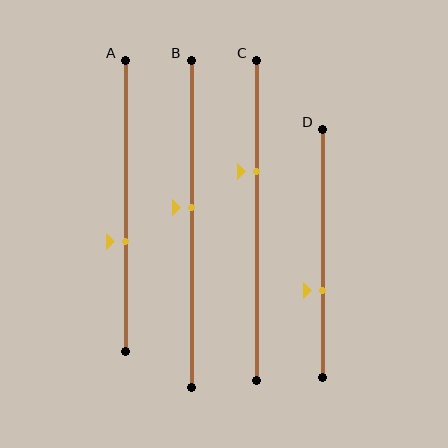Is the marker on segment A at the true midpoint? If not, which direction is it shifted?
No, the marker on segment A is shifted downward by about 12% of the segment length.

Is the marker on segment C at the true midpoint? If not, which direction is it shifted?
No, the marker on segment C is shifted upward by about 15% of the segment length.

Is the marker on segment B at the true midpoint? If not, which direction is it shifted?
No, the marker on segment B is shifted upward by about 5% of the segment length.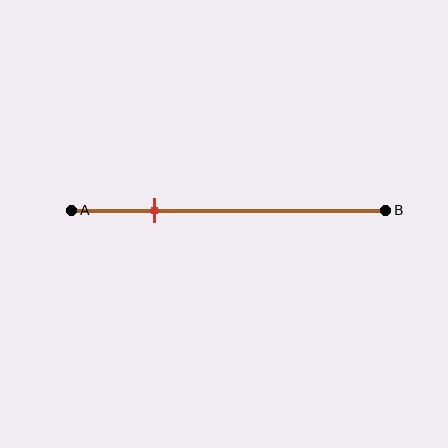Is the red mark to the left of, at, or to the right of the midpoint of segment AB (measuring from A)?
The red mark is to the left of the midpoint of segment AB.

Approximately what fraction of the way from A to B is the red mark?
The red mark is approximately 25% of the way from A to B.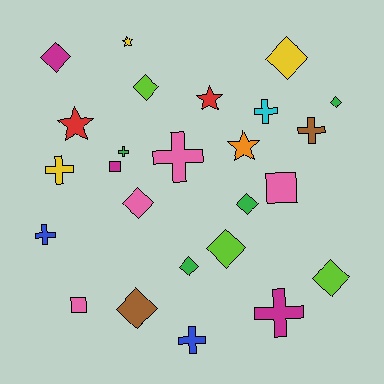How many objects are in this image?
There are 25 objects.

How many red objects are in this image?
There are 2 red objects.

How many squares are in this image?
There are 3 squares.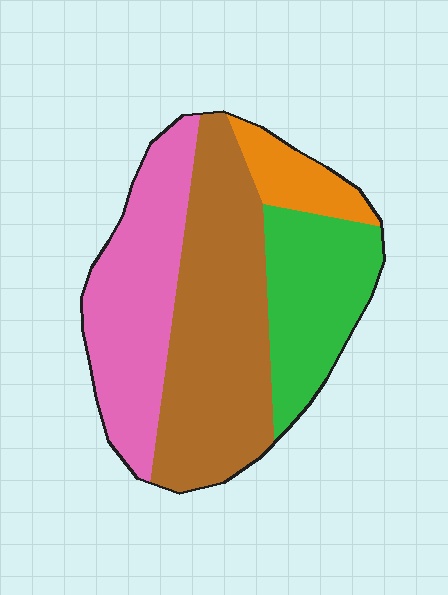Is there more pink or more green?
Pink.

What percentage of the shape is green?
Green takes up about one fifth (1/5) of the shape.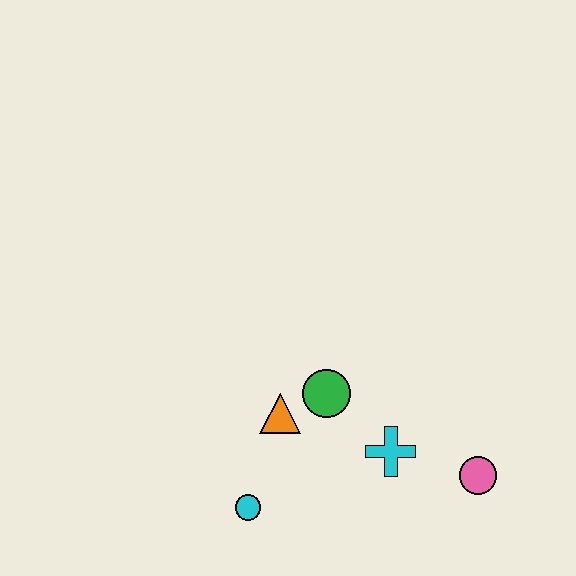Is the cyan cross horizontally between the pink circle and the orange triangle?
Yes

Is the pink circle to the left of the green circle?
No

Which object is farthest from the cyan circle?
The pink circle is farthest from the cyan circle.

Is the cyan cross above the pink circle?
Yes